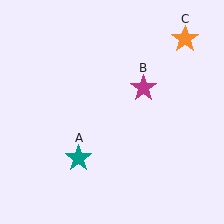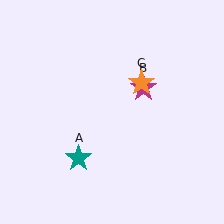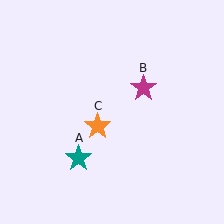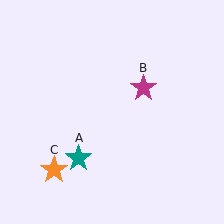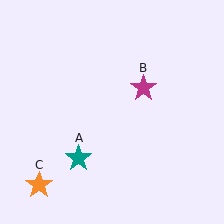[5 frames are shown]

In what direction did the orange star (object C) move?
The orange star (object C) moved down and to the left.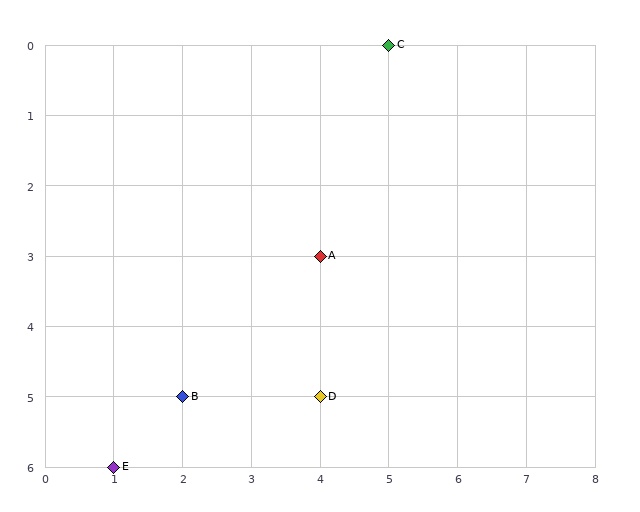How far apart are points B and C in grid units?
Points B and C are 3 columns and 5 rows apart (about 5.8 grid units diagonally).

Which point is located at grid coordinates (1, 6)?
Point E is at (1, 6).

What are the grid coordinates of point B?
Point B is at grid coordinates (2, 5).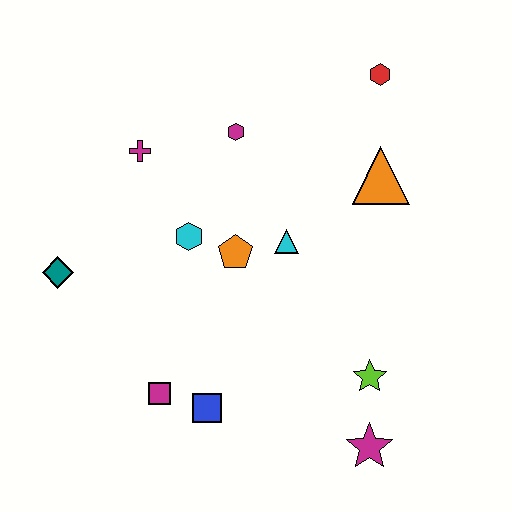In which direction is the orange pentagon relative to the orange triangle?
The orange pentagon is to the left of the orange triangle.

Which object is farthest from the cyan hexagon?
The magenta star is farthest from the cyan hexagon.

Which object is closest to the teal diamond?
The cyan hexagon is closest to the teal diamond.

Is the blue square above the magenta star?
Yes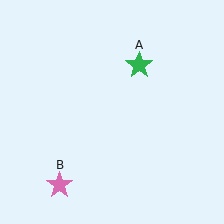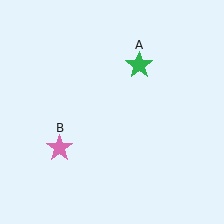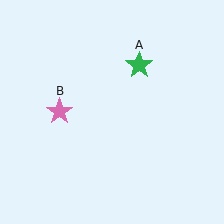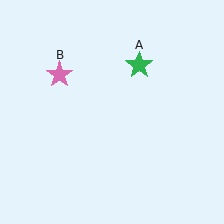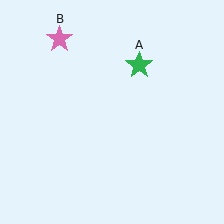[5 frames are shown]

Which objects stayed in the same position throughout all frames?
Green star (object A) remained stationary.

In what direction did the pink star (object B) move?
The pink star (object B) moved up.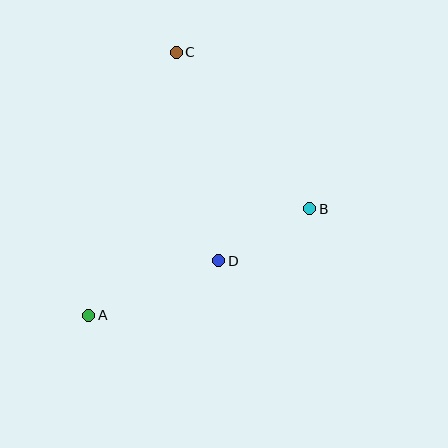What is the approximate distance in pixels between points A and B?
The distance between A and B is approximately 245 pixels.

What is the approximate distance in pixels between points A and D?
The distance between A and D is approximately 141 pixels.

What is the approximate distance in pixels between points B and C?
The distance between B and C is approximately 206 pixels.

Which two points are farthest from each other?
Points A and C are farthest from each other.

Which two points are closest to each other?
Points B and D are closest to each other.